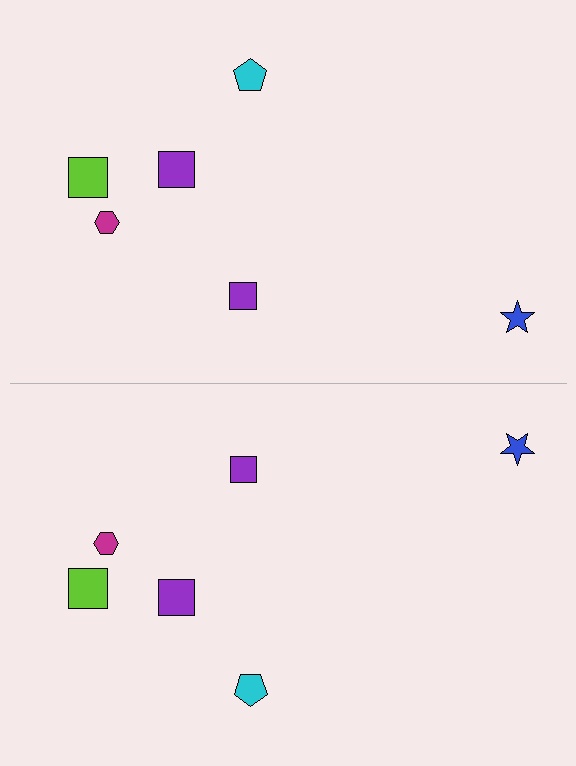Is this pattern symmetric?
Yes, this pattern has bilateral (reflection) symmetry.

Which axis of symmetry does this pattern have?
The pattern has a horizontal axis of symmetry running through the center of the image.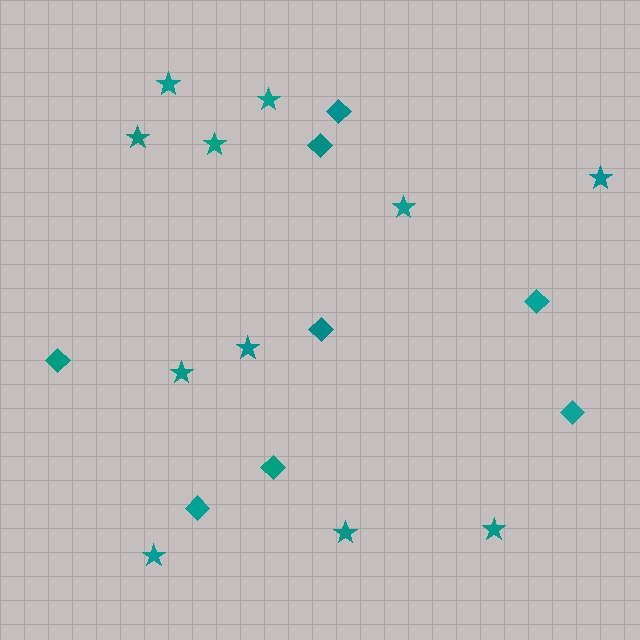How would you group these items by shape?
There are 2 groups: one group of stars (11) and one group of diamonds (8).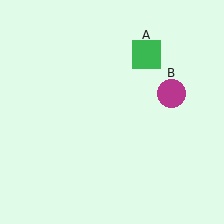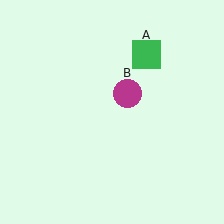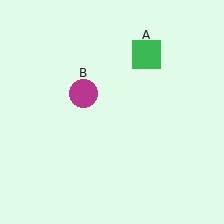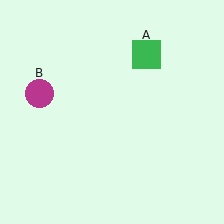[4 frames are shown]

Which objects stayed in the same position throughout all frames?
Green square (object A) remained stationary.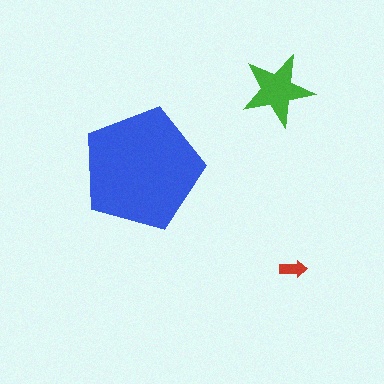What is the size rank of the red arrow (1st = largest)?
3rd.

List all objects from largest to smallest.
The blue pentagon, the green star, the red arrow.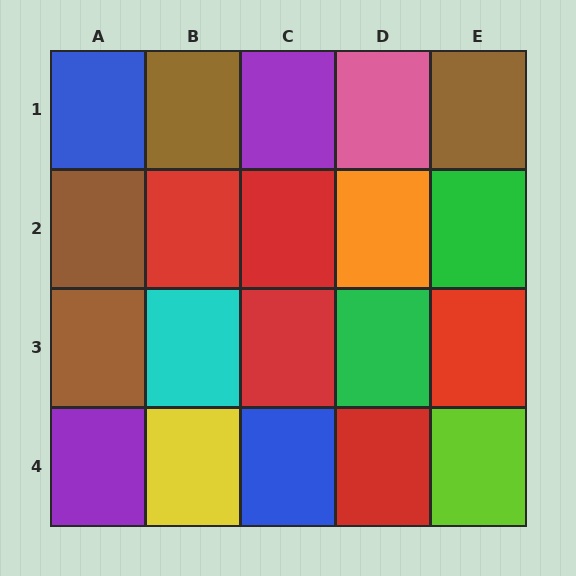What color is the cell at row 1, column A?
Blue.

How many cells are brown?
4 cells are brown.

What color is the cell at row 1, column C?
Purple.